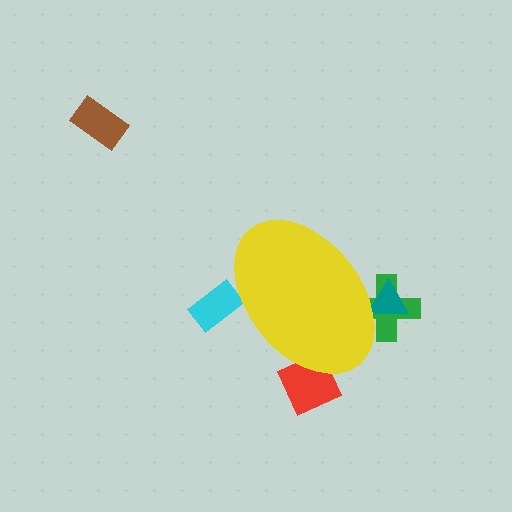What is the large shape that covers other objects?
A yellow ellipse.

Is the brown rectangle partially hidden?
No, the brown rectangle is fully visible.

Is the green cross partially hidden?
Yes, the green cross is partially hidden behind the yellow ellipse.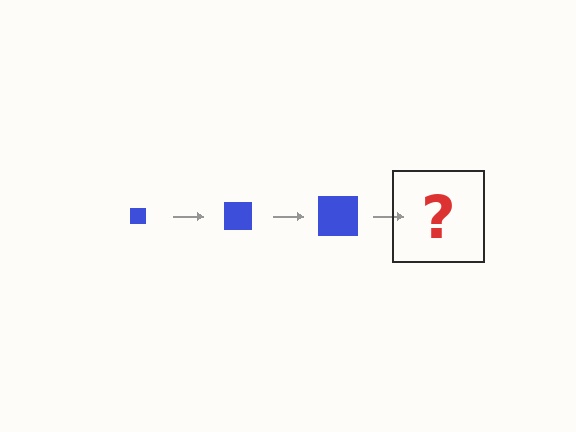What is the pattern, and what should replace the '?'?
The pattern is that the square gets progressively larger each step. The '?' should be a blue square, larger than the previous one.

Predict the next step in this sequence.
The next step is a blue square, larger than the previous one.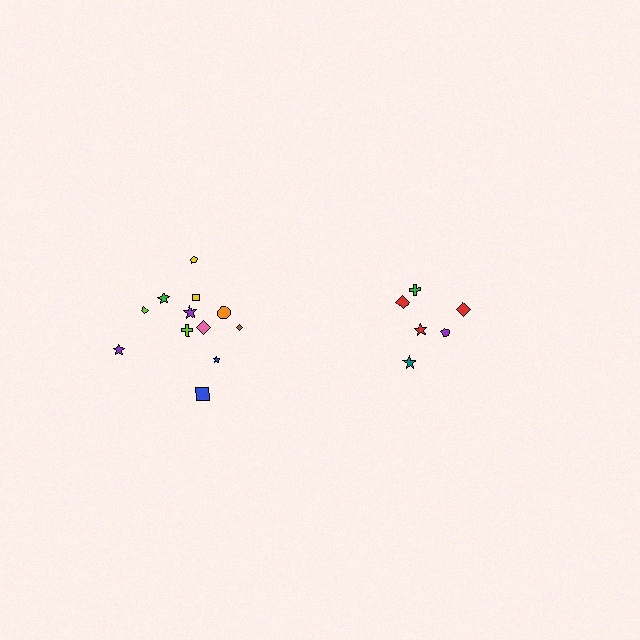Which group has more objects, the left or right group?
The left group.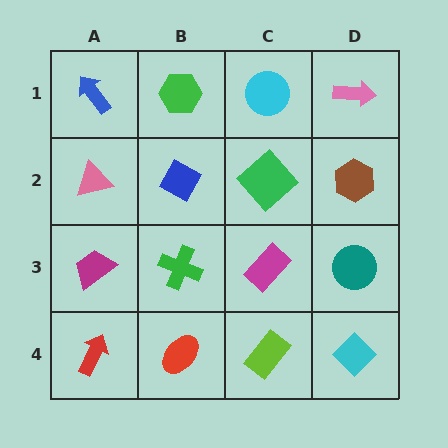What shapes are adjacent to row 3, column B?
A blue diamond (row 2, column B), a red ellipse (row 4, column B), a magenta trapezoid (row 3, column A), a magenta rectangle (row 3, column C).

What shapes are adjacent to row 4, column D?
A teal circle (row 3, column D), a lime rectangle (row 4, column C).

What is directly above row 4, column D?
A teal circle.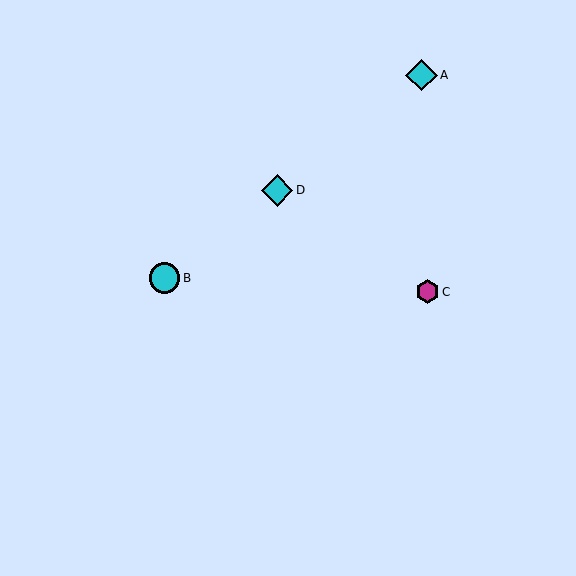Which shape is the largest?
The cyan diamond (labeled A) is the largest.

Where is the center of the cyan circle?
The center of the cyan circle is at (165, 278).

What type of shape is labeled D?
Shape D is a cyan diamond.